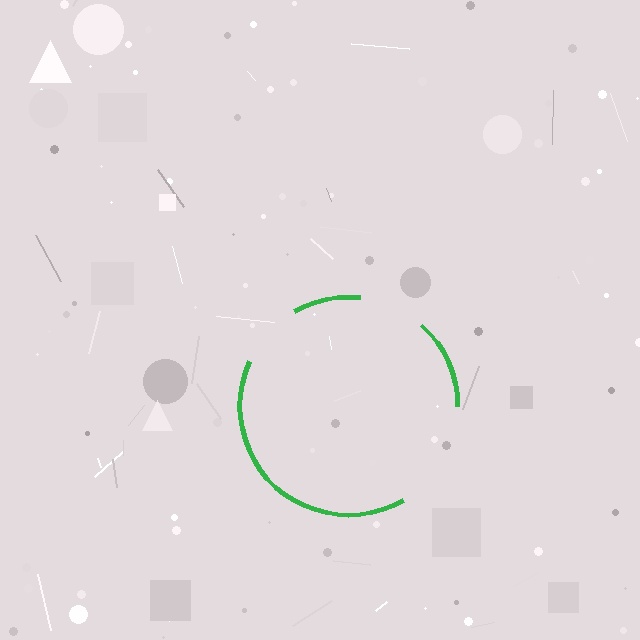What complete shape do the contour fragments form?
The contour fragments form a circle.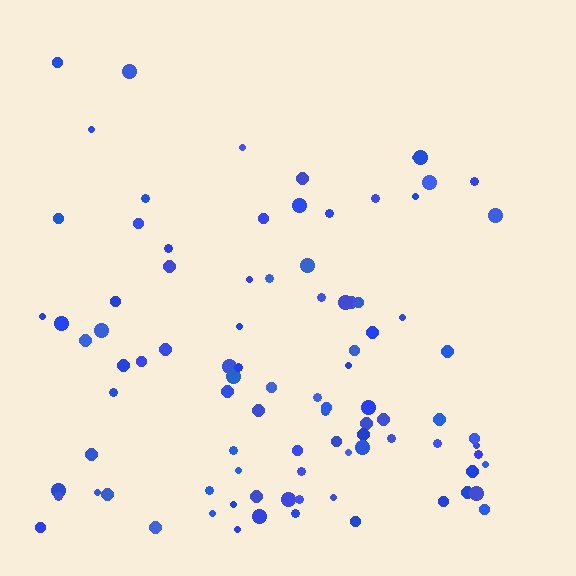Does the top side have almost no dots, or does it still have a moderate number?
Still a moderate number, just noticeably fewer than the bottom.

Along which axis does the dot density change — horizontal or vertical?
Vertical.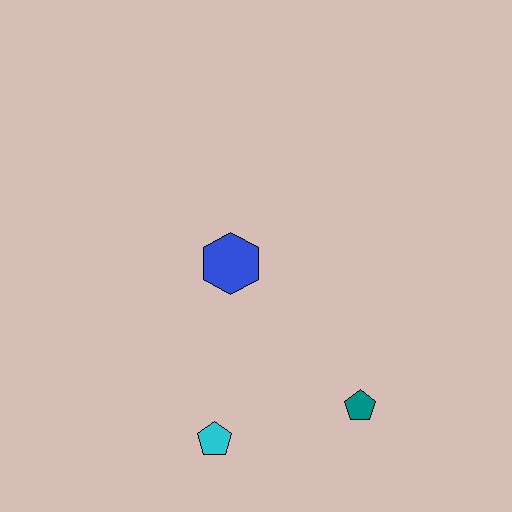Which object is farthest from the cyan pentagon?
The blue hexagon is farthest from the cyan pentagon.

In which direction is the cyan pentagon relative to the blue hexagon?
The cyan pentagon is below the blue hexagon.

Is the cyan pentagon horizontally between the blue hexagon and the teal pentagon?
No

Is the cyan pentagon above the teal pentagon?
No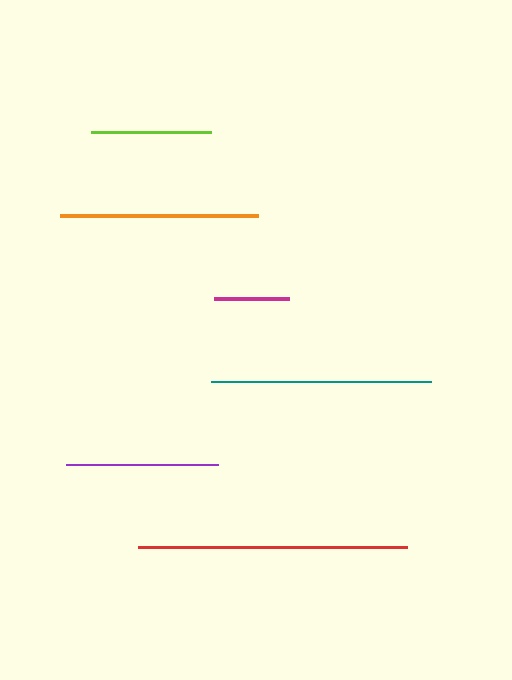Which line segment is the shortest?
The magenta line is the shortest at approximately 75 pixels.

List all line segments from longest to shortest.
From longest to shortest: red, teal, orange, purple, lime, magenta.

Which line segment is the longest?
The red line is the longest at approximately 270 pixels.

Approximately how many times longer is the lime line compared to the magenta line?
The lime line is approximately 1.6 times the length of the magenta line.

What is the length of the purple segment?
The purple segment is approximately 152 pixels long.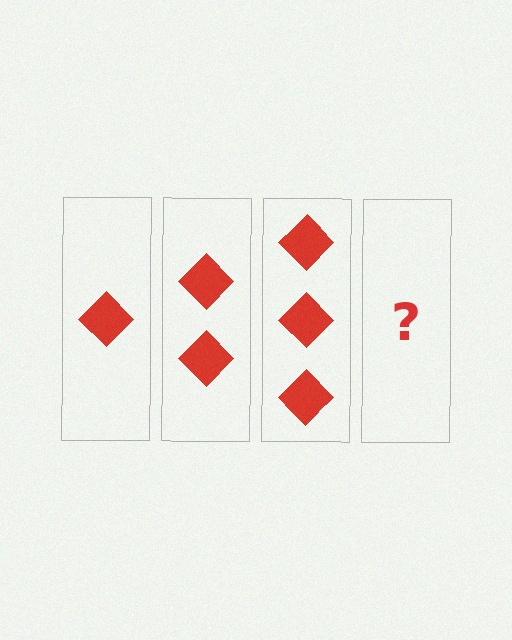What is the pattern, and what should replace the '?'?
The pattern is that each step adds one more diamond. The '?' should be 4 diamonds.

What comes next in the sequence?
The next element should be 4 diamonds.